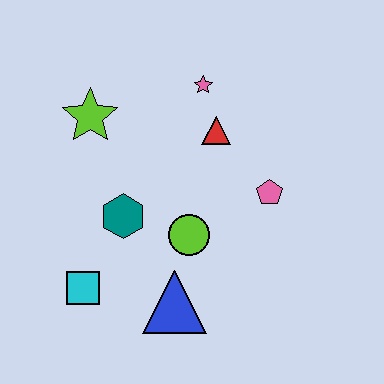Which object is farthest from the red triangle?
The cyan square is farthest from the red triangle.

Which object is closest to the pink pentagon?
The red triangle is closest to the pink pentagon.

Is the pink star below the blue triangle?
No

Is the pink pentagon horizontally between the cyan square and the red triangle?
No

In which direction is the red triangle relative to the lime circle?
The red triangle is above the lime circle.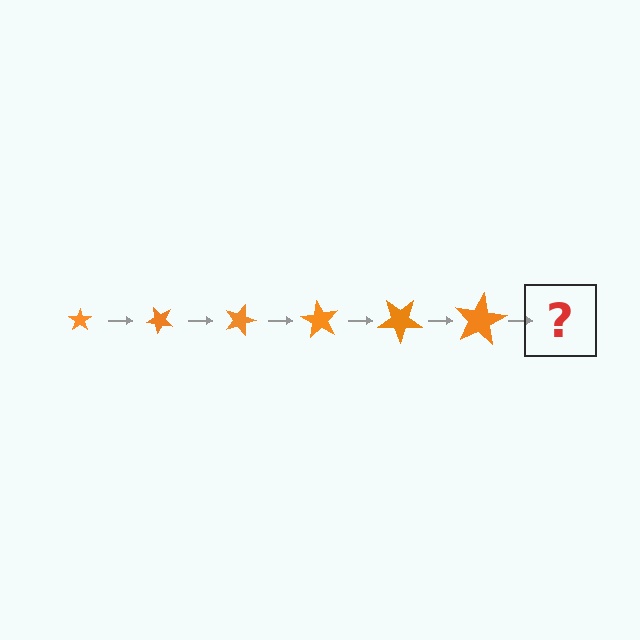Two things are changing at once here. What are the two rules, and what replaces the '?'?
The two rules are that the star grows larger each step and it rotates 45 degrees each step. The '?' should be a star, larger than the previous one and rotated 270 degrees from the start.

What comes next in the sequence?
The next element should be a star, larger than the previous one and rotated 270 degrees from the start.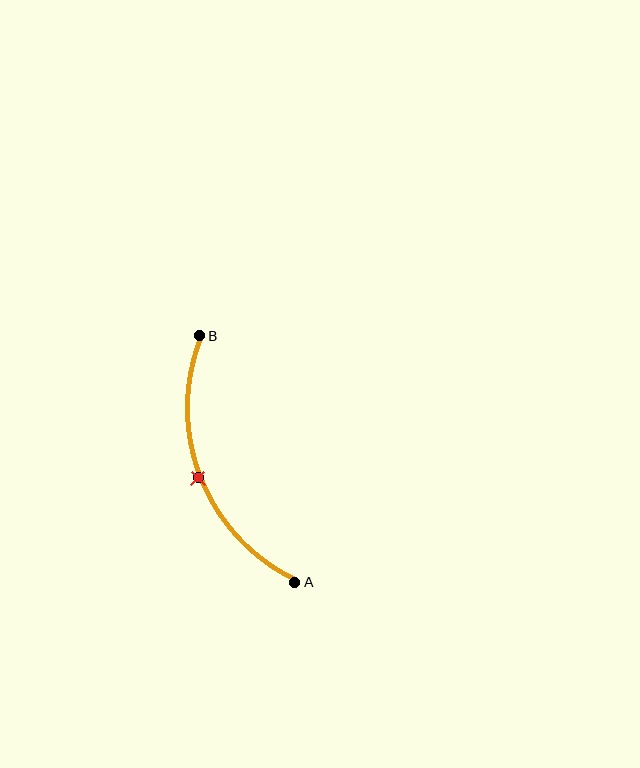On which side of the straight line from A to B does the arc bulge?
The arc bulges to the left of the straight line connecting A and B.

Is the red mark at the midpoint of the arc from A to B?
Yes. The red mark lies on the arc at equal arc-length from both A and B — it is the arc midpoint.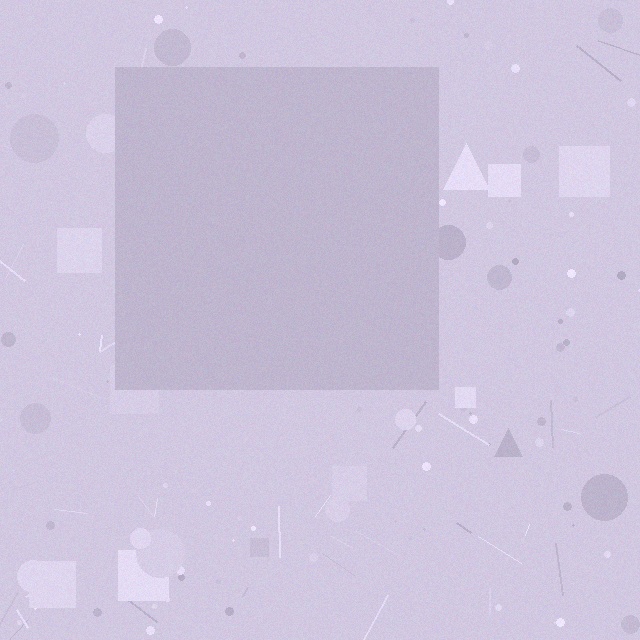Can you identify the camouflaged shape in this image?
The camouflaged shape is a square.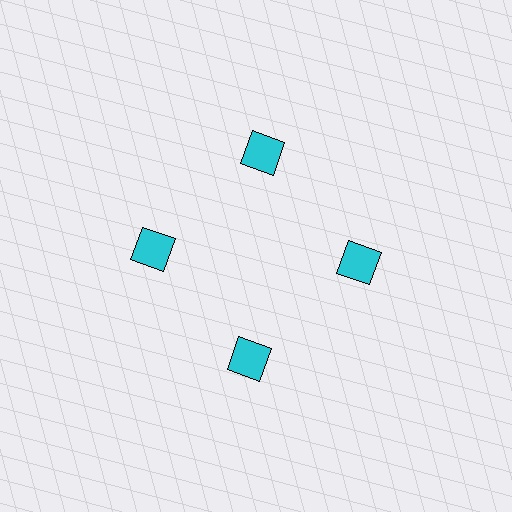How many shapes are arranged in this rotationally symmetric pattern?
There are 4 shapes, arranged in 4 groups of 1.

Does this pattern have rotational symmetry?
Yes, this pattern has 4-fold rotational symmetry. It looks the same after rotating 90 degrees around the center.